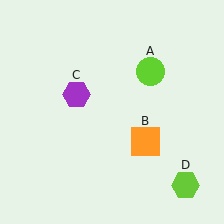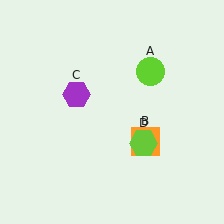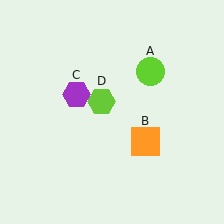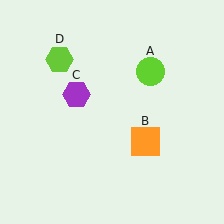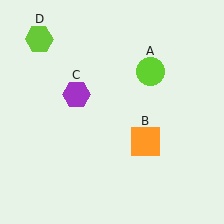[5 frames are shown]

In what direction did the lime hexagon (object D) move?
The lime hexagon (object D) moved up and to the left.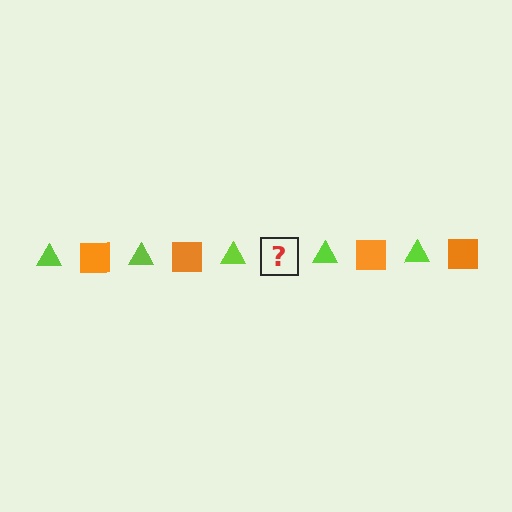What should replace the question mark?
The question mark should be replaced with an orange square.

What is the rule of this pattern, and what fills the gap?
The rule is that the pattern alternates between lime triangle and orange square. The gap should be filled with an orange square.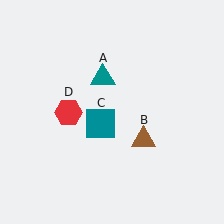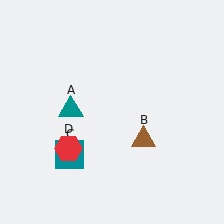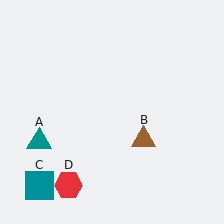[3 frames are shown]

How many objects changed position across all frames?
3 objects changed position: teal triangle (object A), teal square (object C), red hexagon (object D).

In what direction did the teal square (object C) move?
The teal square (object C) moved down and to the left.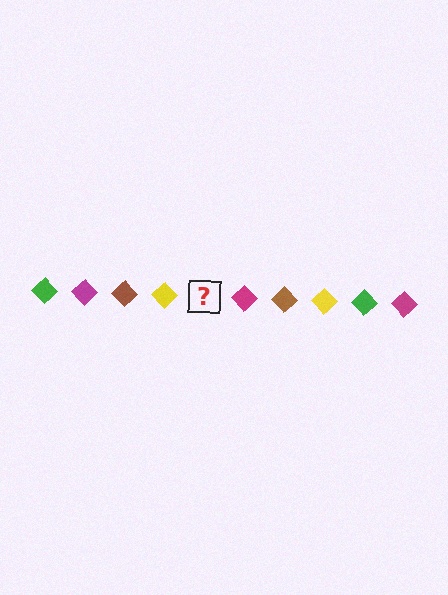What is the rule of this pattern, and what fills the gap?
The rule is that the pattern cycles through green, magenta, brown, yellow diamonds. The gap should be filled with a green diamond.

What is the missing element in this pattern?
The missing element is a green diamond.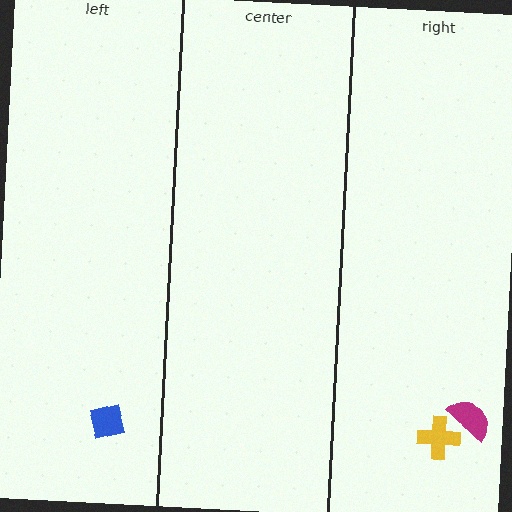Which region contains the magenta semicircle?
The right region.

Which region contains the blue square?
The left region.